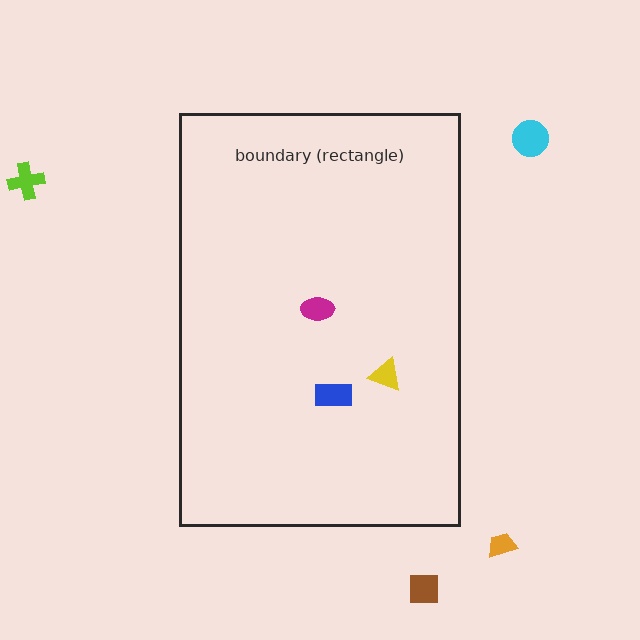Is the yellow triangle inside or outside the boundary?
Inside.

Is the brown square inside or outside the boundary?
Outside.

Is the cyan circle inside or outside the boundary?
Outside.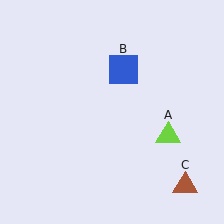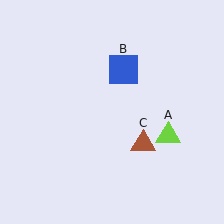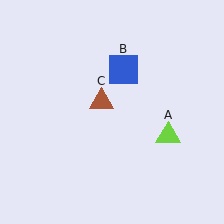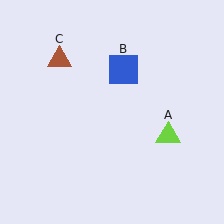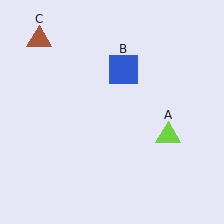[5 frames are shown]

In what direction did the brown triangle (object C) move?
The brown triangle (object C) moved up and to the left.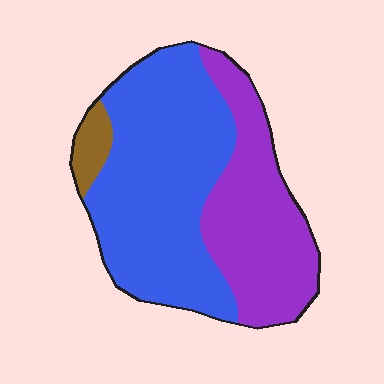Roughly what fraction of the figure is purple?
Purple takes up about three eighths (3/8) of the figure.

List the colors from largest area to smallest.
From largest to smallest: blue, purple, brown.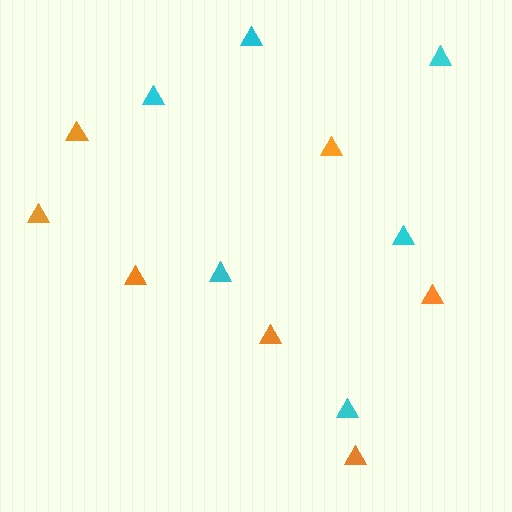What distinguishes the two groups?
There are 2 groups: one group of cyan triangles (6) and one group of orange triangles (7).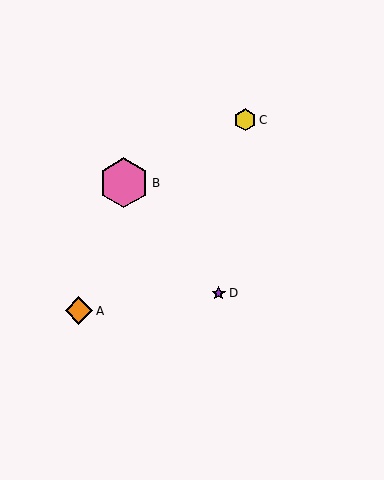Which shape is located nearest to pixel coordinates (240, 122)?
The yellow hexagon (labeled C) at (245, 120) is nearest to that location.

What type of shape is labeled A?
Shape A is an orange diamond.